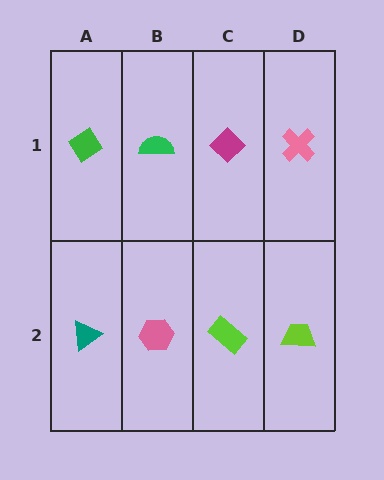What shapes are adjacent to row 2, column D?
A pink cross (row 1, column D), a lime rectangle (row 2, column C).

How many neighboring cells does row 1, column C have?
3.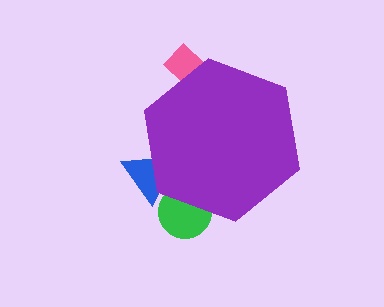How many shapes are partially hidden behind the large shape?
3 shapes are partially hidden.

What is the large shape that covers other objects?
A purple hexagon.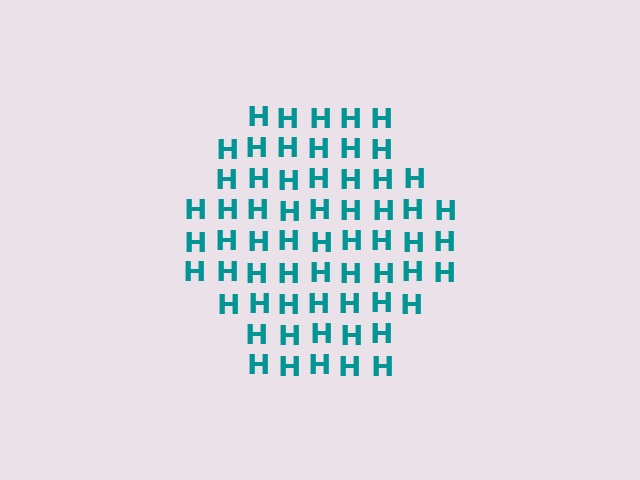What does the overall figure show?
The overall figure shows a hexagon.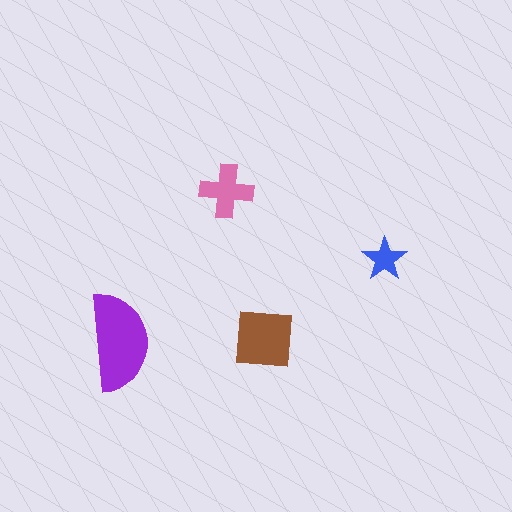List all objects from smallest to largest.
The blue star, the pink cross, the brown square, the purple semicircle.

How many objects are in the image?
There are 4 objects in the image.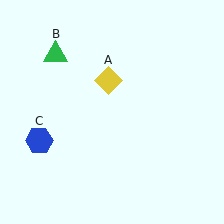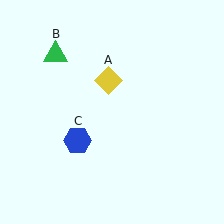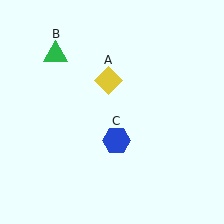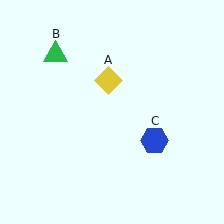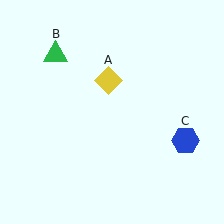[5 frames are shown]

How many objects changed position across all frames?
1 object changed position: blue hexagon (object C).